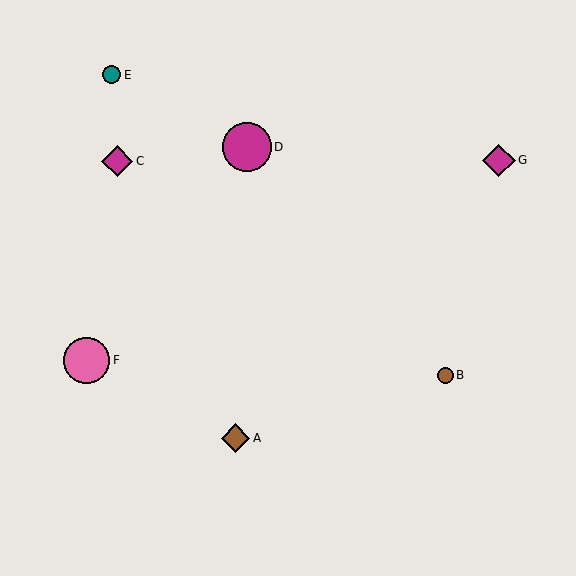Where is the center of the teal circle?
The center of the teal circle is at (112, 75).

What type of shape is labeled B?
Shape B is a brown circle.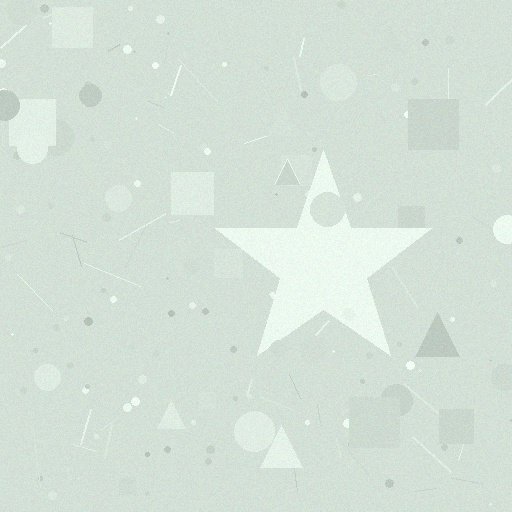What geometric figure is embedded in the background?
A star is embedded in the background.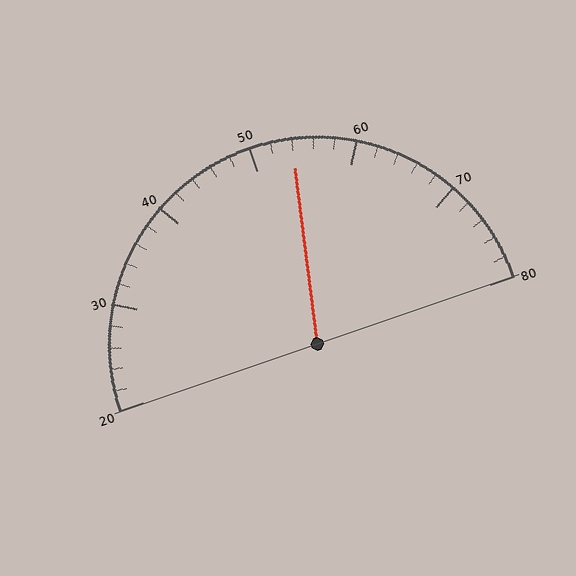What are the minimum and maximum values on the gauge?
The gauge ranges from 20 to 80.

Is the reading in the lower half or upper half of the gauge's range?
The reading is in the upper half of the range (20 to 80).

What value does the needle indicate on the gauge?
The needle indicates approximately 54.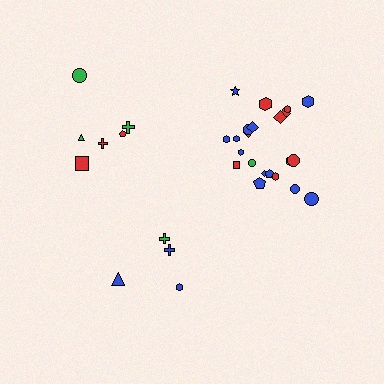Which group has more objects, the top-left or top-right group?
The top-right group.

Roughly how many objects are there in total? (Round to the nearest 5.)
Roughly 30 objects in total.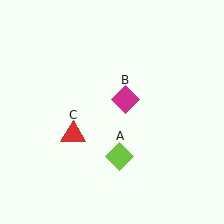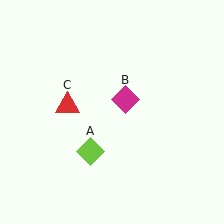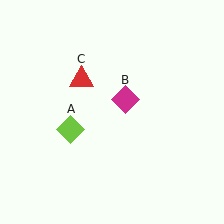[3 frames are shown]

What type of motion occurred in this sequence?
The lime diamond (object A), red triangle (object C) rotated clockwise around the center of the scene.